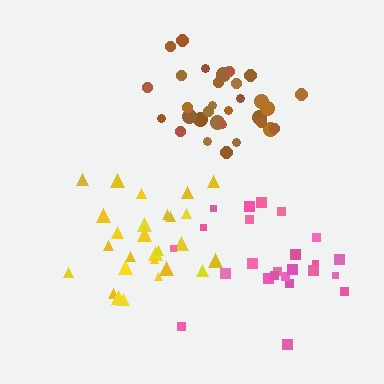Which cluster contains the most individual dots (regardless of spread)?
Brown (32).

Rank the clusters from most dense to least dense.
brown, yellow, pink.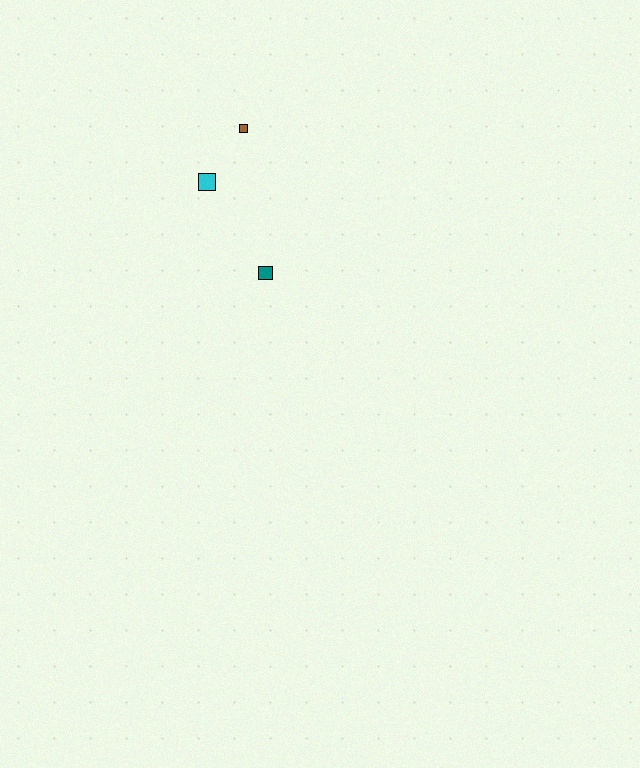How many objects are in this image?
There are 3 objects.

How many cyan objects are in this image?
There is 1 cyan object.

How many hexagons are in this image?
There are no hexagons.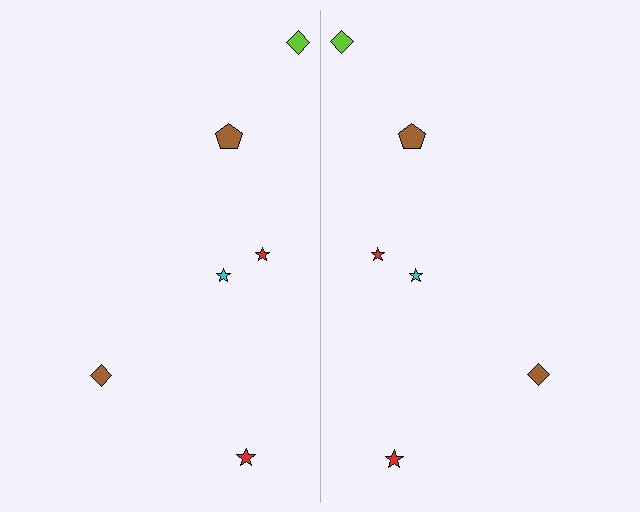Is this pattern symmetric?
Yes, this pattern has bilateral (reflection) symmetry.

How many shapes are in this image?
There are 12 shapes in this image.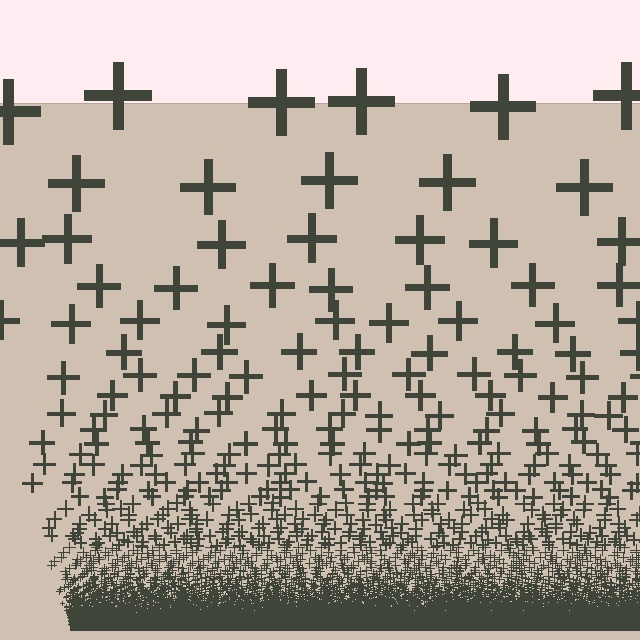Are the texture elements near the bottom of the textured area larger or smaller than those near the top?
Smaller. The gradient is inverted — elements near the bottom are smaller and denser.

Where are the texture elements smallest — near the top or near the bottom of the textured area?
Near the bottom.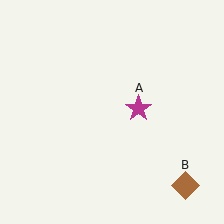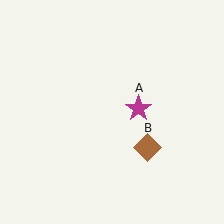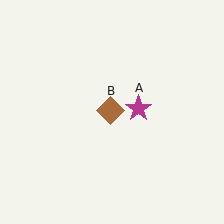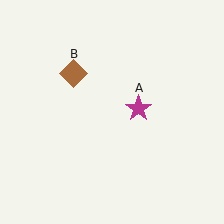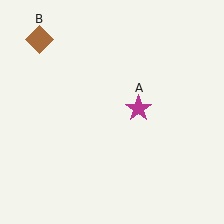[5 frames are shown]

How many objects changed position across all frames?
1 object changed position: brown diamond (object B).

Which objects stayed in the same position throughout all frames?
Magenta star (object A) remained stationary.